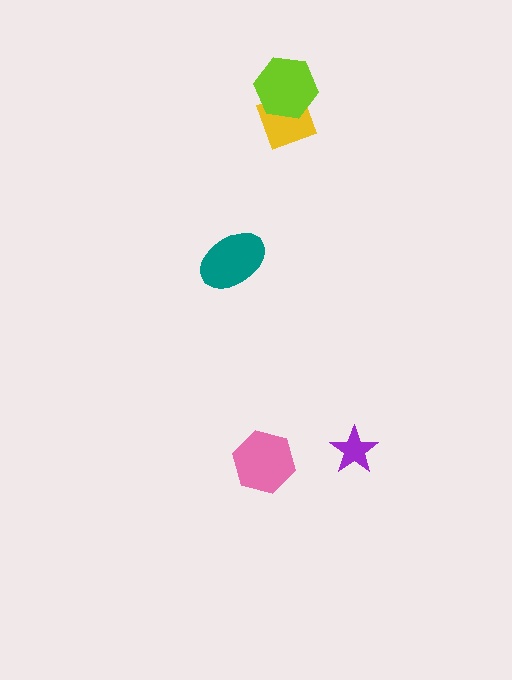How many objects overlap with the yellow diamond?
1 object overlaps with the yellow diamond.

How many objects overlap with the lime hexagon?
1 object overlaps with the lime hexagon.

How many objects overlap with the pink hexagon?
0 objects overlap with the pink hexagon.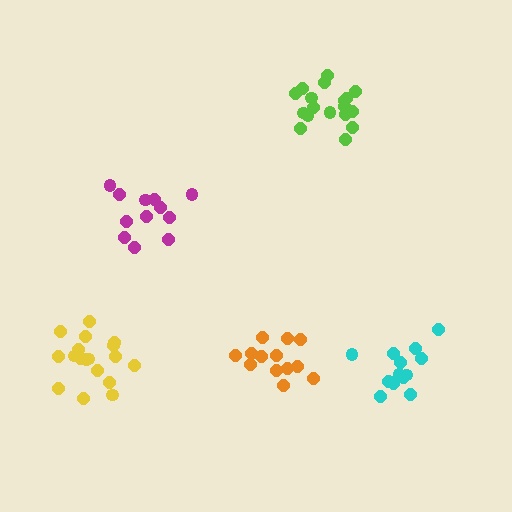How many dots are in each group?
Group 1: 12 dots, Group 2: 14 dots, Group 3: 13 dots, Group 4: 18 dots, Group 5: 18 dots (75 total).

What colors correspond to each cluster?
The clusters are colored: magenta, cyan, orange, lime, yellow.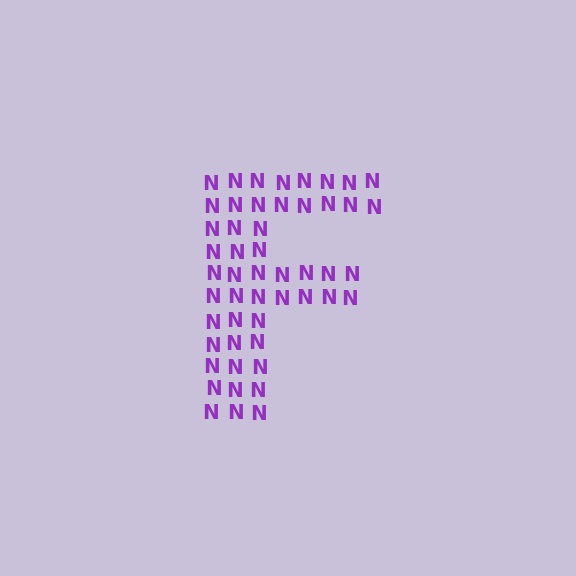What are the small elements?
The small elements are letter N's.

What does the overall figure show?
The overall figure shows the letter F.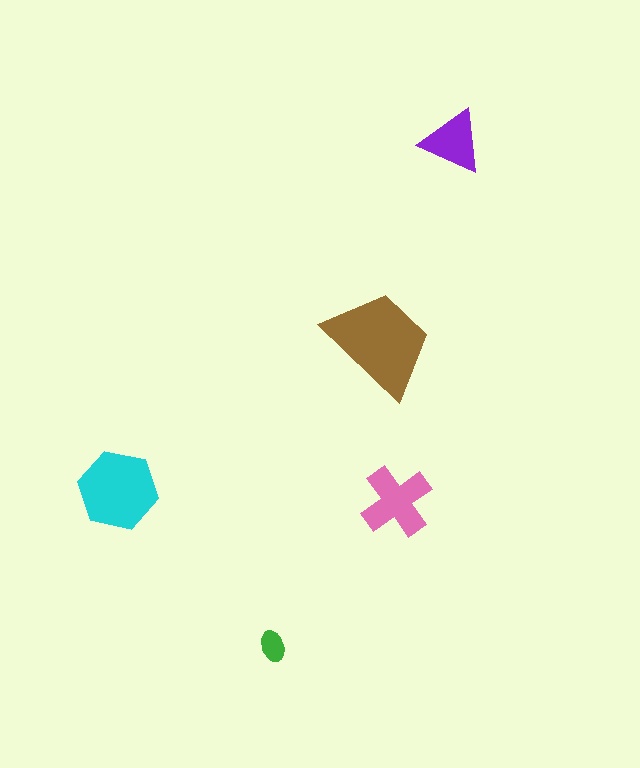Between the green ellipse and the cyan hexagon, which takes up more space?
The cyan hexagon.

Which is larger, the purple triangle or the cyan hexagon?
The cyan hexagon.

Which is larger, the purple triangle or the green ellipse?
The purple triangle.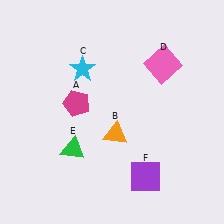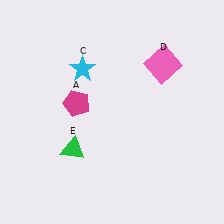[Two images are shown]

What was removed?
The purple square (F), the orange triangle (B) were removed in Image 2.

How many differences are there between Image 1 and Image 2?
There are 2 differences between the two images.